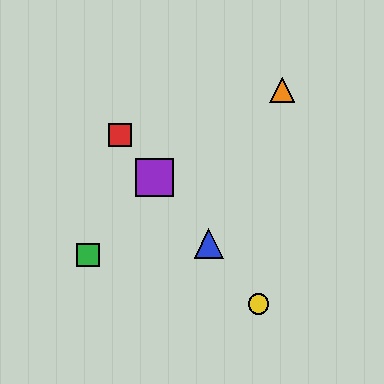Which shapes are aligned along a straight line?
The red square, the blue triangle, the yellow circle, the purple square are aligned along a straight line.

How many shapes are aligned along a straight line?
4 shapes (the red square, the blue triangle, the yellow circle, the purple square) are aligned along a straight line.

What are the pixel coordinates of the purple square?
The purple square is at (154, 177).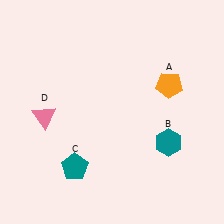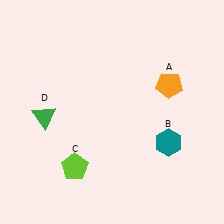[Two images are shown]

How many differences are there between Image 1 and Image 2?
There are 2 differences between the two images.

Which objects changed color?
C changed from teal to lime. D changed from pink to green.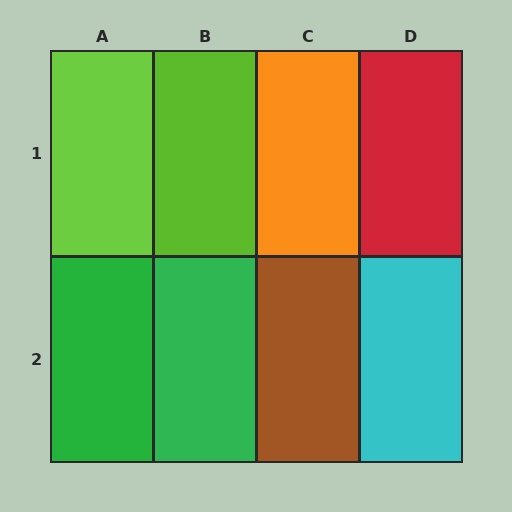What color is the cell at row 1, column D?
Red.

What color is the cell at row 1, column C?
Orange.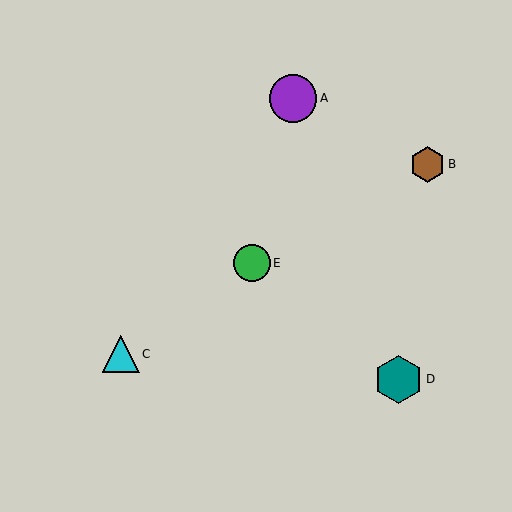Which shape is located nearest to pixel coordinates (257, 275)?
The green circle (labeled E) at (252, 263) is nearest to that location.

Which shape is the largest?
The teal hexagon (labeled D) is the largest.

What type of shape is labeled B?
Shape B is a brown hexagon.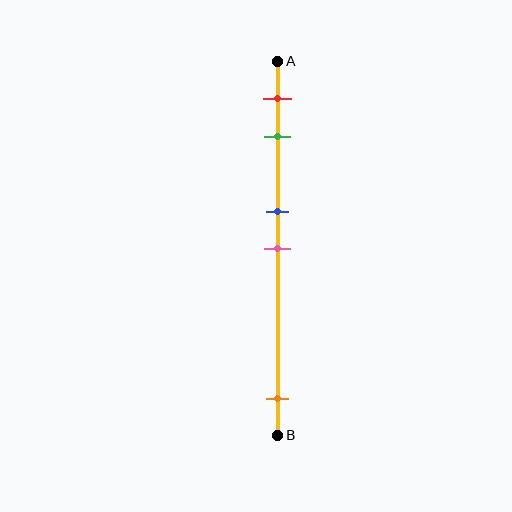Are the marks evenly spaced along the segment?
No, the marks are not evenly spaced.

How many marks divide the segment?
There are 5 marks dividing the segment.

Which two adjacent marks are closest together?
The blue and pink marks are the closest adjacent pair.